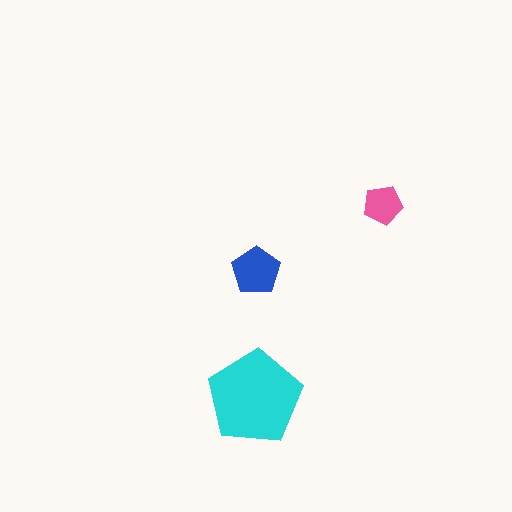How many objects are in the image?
There are 3 objects in the image.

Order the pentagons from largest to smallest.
the cyan one, the blue one, the pink one.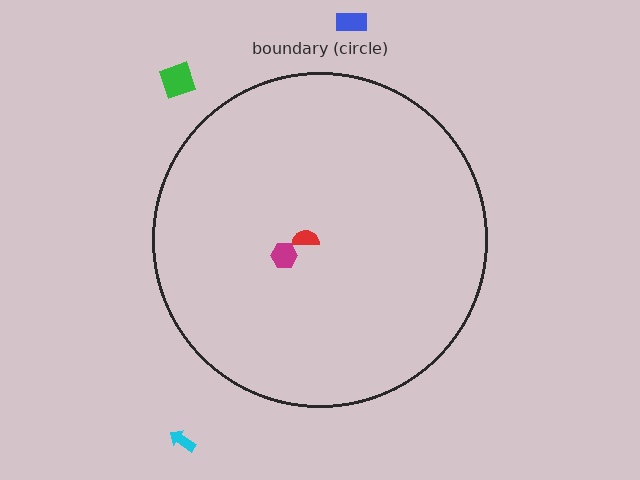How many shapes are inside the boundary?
2 inside, 3 outside.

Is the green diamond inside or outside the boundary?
Outside.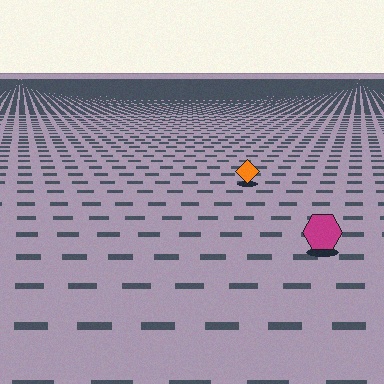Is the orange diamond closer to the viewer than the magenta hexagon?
No. The magenta hexagon is closer — you can tell from the texture gradient: the ground texture is coarser near it.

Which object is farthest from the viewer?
The orange diamond is farthest from the viewer. It appears smaller and the ground texture around it is denser.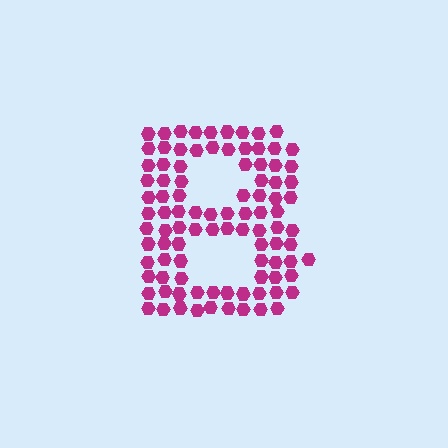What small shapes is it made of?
It is made of small hexagons.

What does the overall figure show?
The overall figure shows the letter B.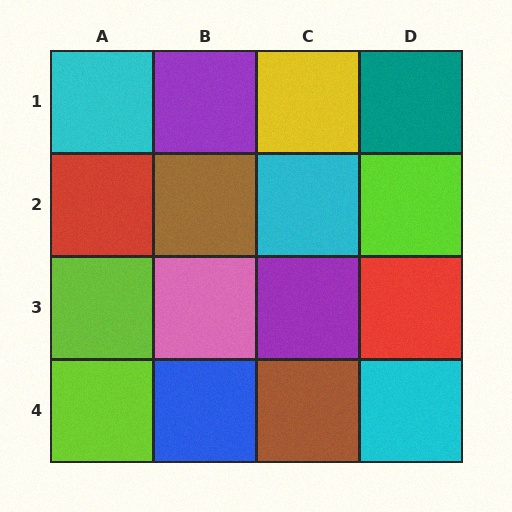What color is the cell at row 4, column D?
Cyan.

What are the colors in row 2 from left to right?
Red, brown, cyan, lime.